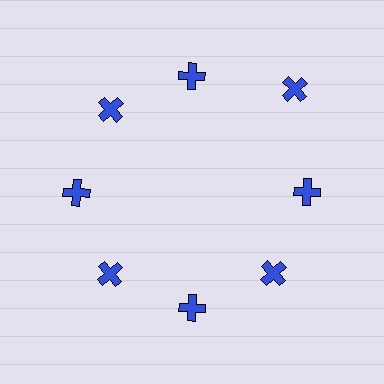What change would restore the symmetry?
The symmetry would be restored by moving it inward, back onto the ring so that all 8 crosses sit at equal angles and equal distance from the center.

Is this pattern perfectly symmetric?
No. The 8 blue crosses are arranged in a ring, but one element near the 2 o'clock position is pushed outward from the center, breaking the 8-fold rotational symmetry.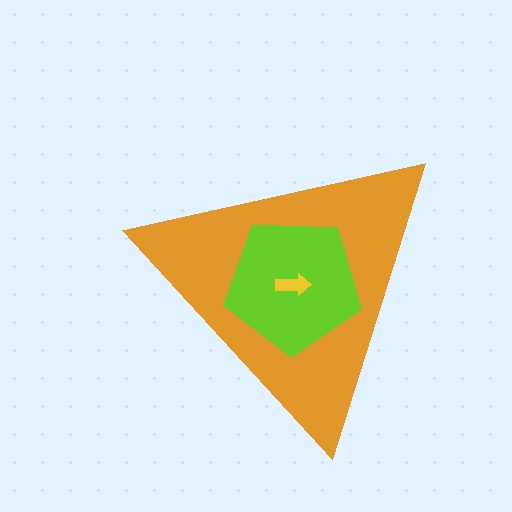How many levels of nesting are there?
3.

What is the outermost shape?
The orange triangle.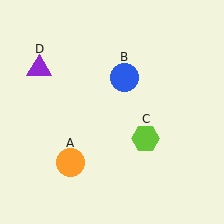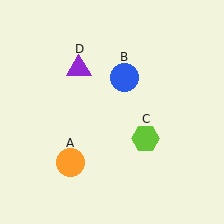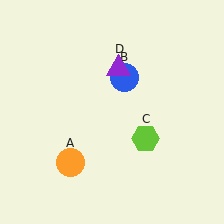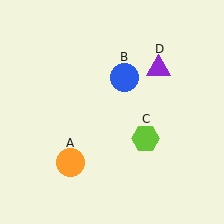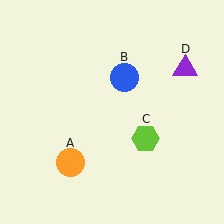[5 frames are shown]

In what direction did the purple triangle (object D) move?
The purple triangle (object D) moved right.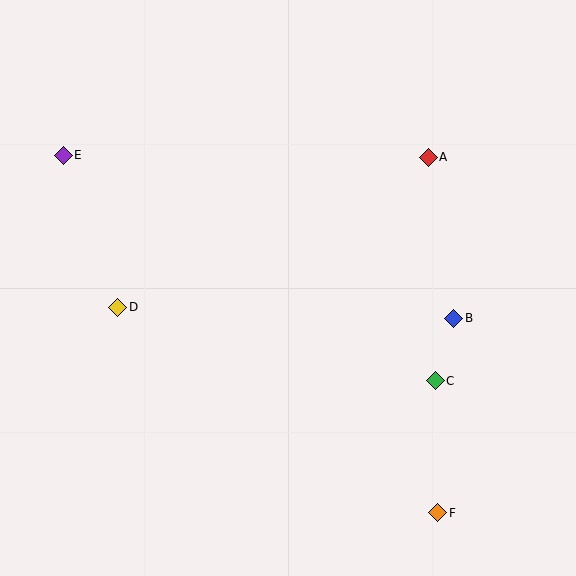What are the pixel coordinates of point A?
Point A is at (428, 157).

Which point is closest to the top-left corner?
Point E is closest to the top-left corner.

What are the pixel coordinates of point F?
Point F is at (438, 513).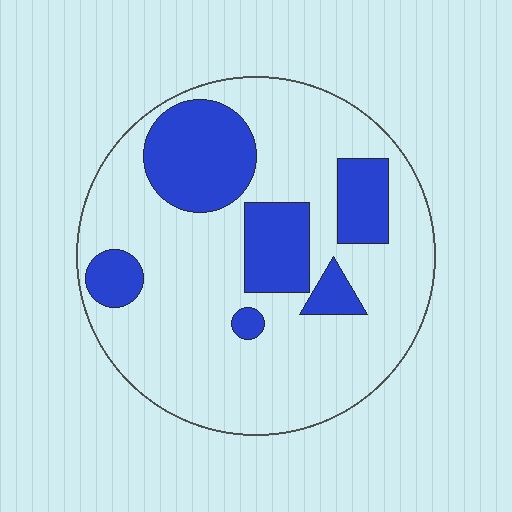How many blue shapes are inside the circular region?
6.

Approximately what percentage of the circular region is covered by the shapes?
Approximately 25%.